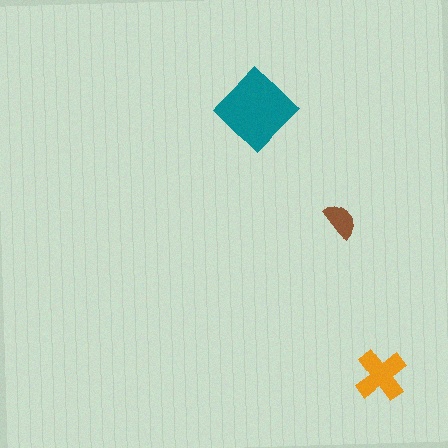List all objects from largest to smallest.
The teal diamond, the orange cross, the brown semicircle.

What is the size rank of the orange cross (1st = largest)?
2nd.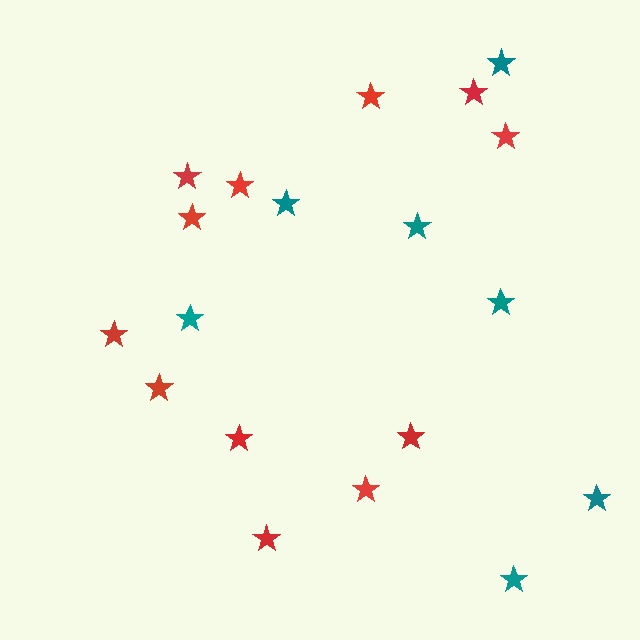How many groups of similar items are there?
There are 2 groups: one group of red stars (12) and one group of teal stars (7).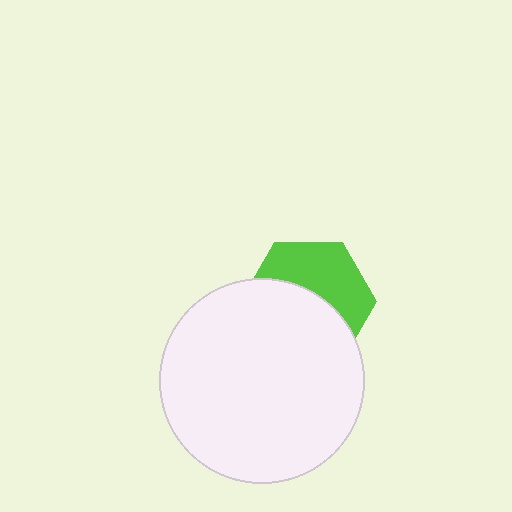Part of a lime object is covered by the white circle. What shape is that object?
It is a hexagon.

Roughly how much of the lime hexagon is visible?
About half of it is visible (roughly 45%).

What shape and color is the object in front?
The object in front is a white circle.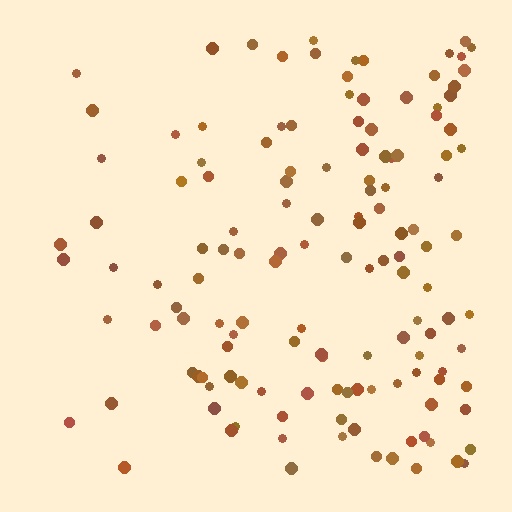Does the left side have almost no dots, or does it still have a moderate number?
Still a moderate number, just noticeably fewer than the right.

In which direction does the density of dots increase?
From left to right, with the right side densest.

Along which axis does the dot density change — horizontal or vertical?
Horizontal.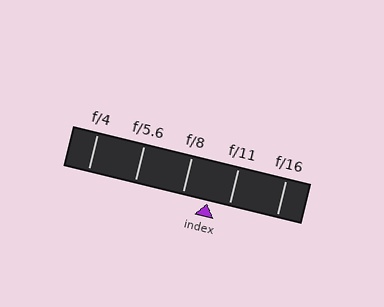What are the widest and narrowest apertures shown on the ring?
The widest aperture shown is f/4 and the narrowest is f/16.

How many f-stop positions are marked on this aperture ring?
There are 5 f-stop positions marked.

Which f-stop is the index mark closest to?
The index mark is closest to f/11.